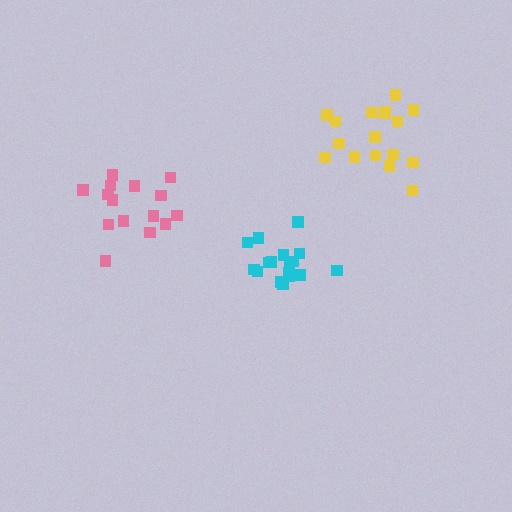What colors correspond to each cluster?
The clusters are colored: cyan, pink, yellow.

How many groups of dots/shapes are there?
There are 3 groups.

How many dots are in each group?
Group 1: 17 dots, Group 2: 15 dots, Group 3: 17 dots (49 total).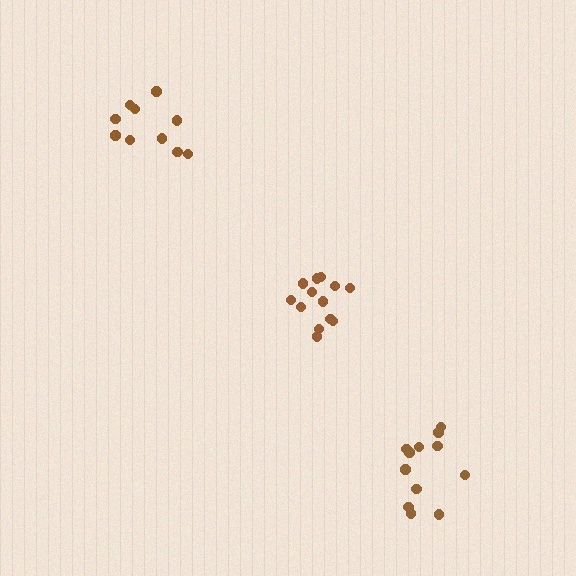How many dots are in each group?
Group 1: 13 dots, Group 2: 10 dots, Group 3: 12 dots (35 total).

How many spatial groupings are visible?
There are 3 spatial groupings.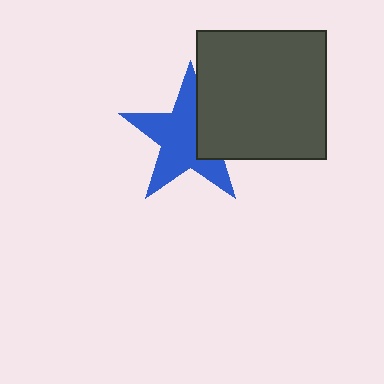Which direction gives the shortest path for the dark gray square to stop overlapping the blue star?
Moving right gives the shortest separation.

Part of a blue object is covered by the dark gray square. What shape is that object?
It is a star.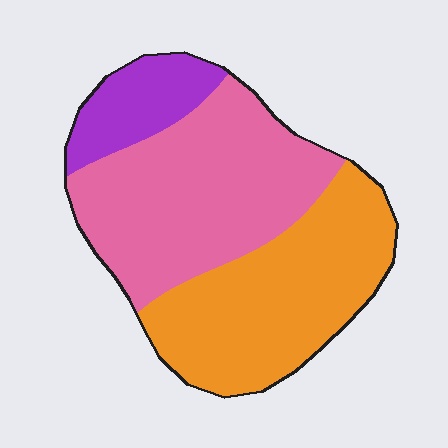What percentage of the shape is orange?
Orange covers roughly 40% of the shape.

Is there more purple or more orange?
Orange.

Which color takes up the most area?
Pink, at roughly 45%.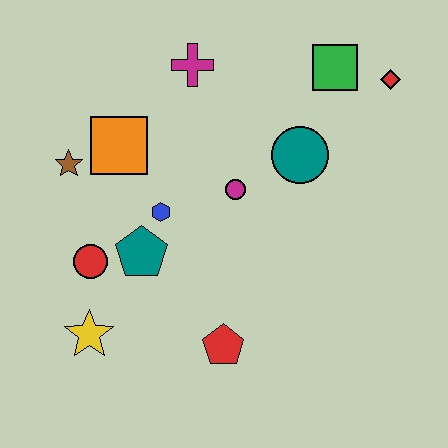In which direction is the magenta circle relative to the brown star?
The magenta circle is to the right of the brown star.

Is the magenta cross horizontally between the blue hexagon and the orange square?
No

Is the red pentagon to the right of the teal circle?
No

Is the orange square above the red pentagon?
Yes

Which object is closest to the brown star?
The orange square is closest to the brown star.